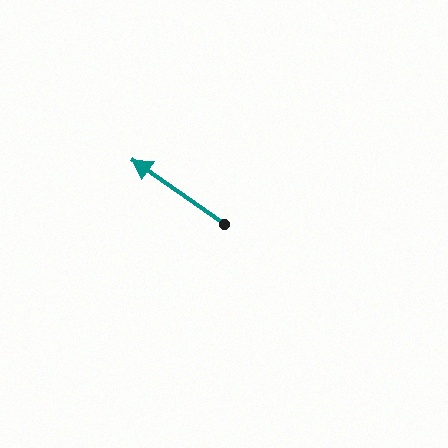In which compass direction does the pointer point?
Northwest.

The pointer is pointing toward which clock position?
Roughly 10 o'clock.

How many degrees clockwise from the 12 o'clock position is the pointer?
Approximately 305 degrees.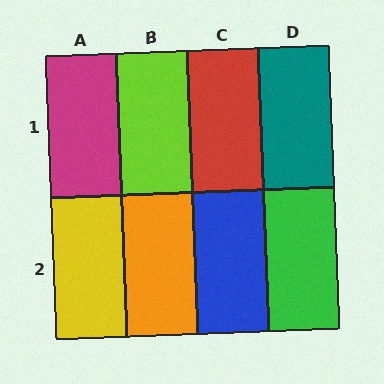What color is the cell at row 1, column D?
Teal.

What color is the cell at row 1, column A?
Magenta.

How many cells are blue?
1 cell is blue.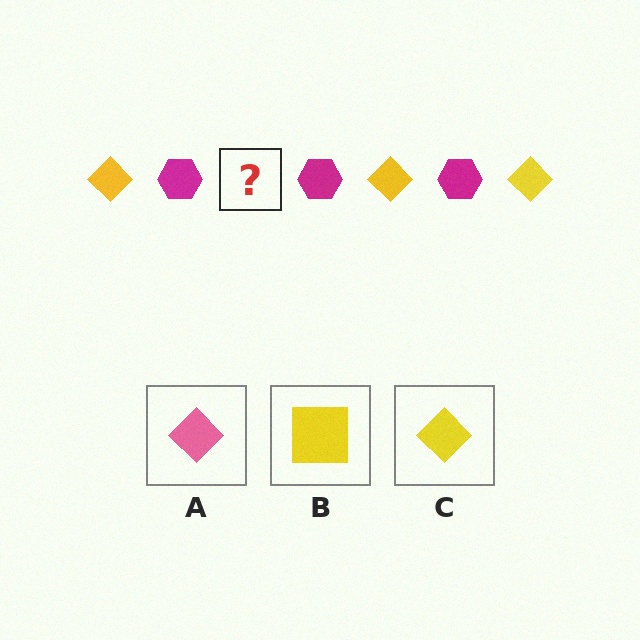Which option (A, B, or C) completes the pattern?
C.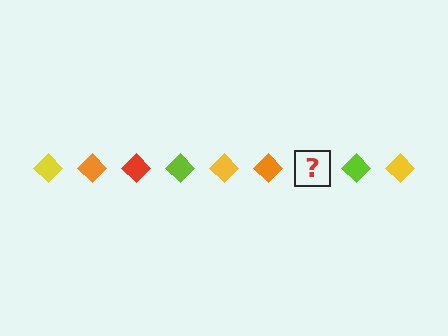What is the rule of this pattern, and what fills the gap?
The rule is that the pattern cycles through yellow, orange, red, lime diamonds. The gap should be filled with a red diamond.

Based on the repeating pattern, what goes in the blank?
The blank should be a red diamond.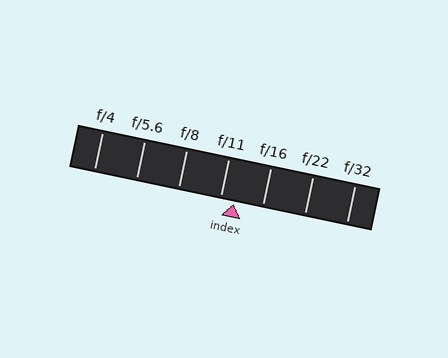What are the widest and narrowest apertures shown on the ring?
The widest aperture shown is f/4 and the narrowest is f/32.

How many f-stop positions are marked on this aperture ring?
There are 7 f-stop positions marked.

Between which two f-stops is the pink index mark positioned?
The index mark is between f/11 and f/16.